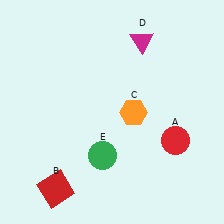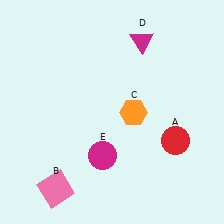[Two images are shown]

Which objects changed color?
B changed from red to pink. E changed from green to magenta.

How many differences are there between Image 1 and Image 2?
There are 2 differences between the two images.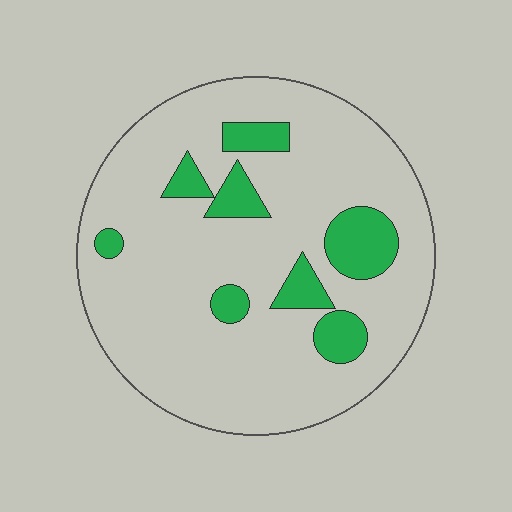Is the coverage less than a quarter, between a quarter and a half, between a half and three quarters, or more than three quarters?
Less than a quarter.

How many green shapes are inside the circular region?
8.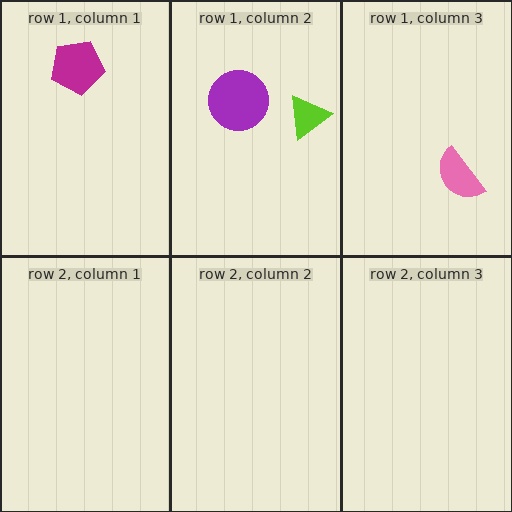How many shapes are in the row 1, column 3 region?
1.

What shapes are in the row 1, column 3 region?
The pink semicircle.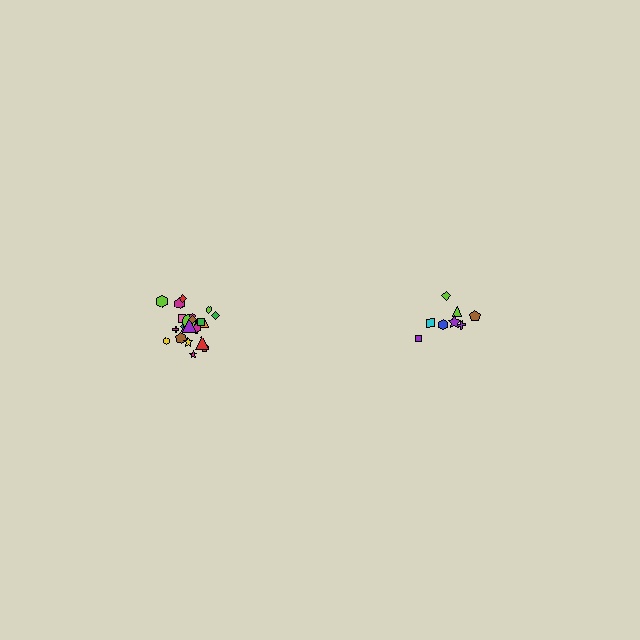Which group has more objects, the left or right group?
The left group.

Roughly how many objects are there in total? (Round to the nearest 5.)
Roughly 35 objects in total.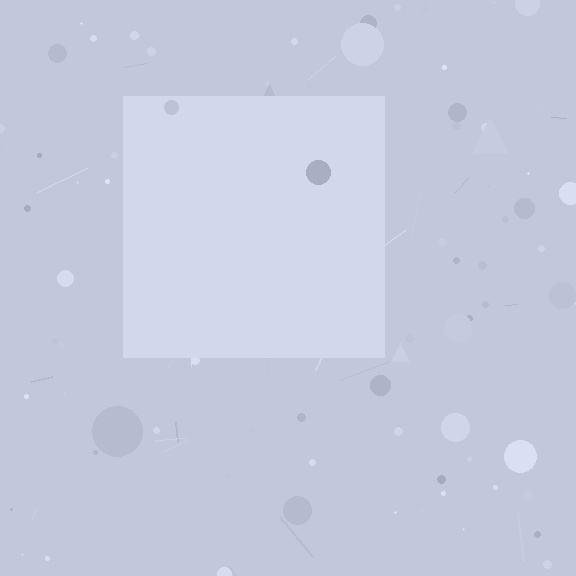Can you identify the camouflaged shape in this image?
The camouflaged shape is a square.